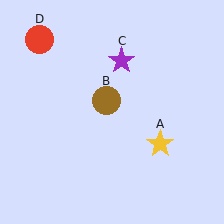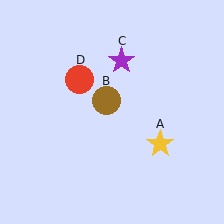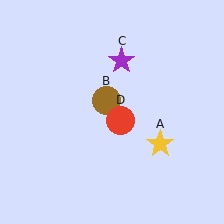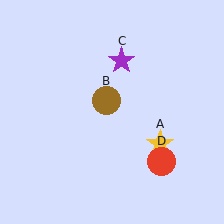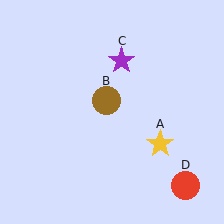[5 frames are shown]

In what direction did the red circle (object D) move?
The red circle (object D) moved down and to the right.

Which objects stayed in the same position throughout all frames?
Yellow star (object A) and brown circle (object B) and purple star (object C) remained stationary.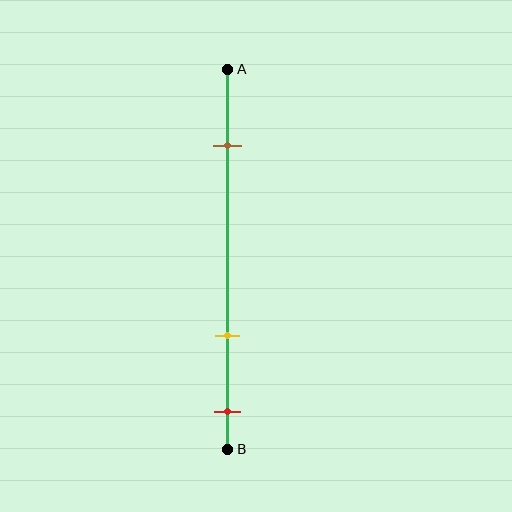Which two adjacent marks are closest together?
The yellow and red marks are the closest adjacent pair.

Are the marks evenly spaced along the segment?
No, the marks are not evenly spaced.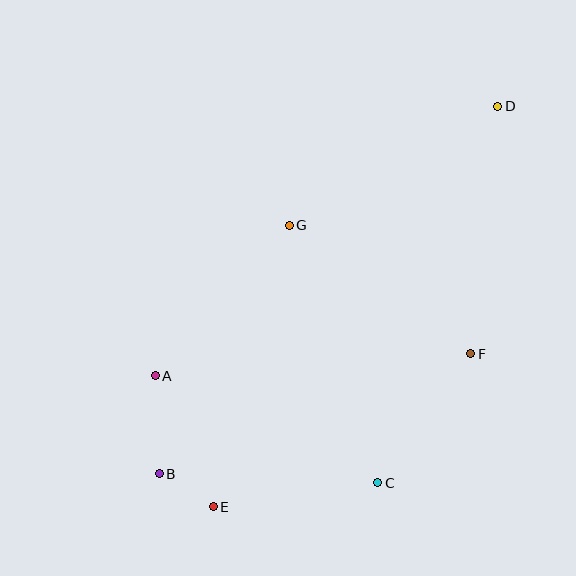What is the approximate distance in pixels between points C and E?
The distance between C and E is approximately 167 pixels.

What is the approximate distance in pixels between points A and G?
The distance between A and G is approximately 202 pixels.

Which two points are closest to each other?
Points B and E are closest to each other.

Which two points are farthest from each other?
Points B and D are farthest from each other.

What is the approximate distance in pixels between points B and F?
The distance between B and F is approximately 334 pixels.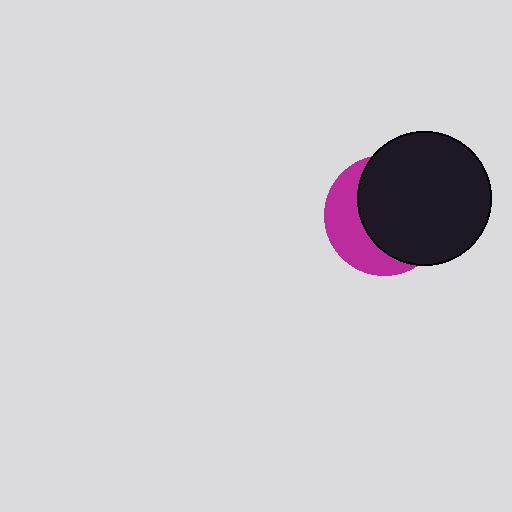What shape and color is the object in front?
The object in front is a black circle.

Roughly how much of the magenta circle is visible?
A small part of it is visible (roughly 36%).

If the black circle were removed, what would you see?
You would see the complete magenta circle.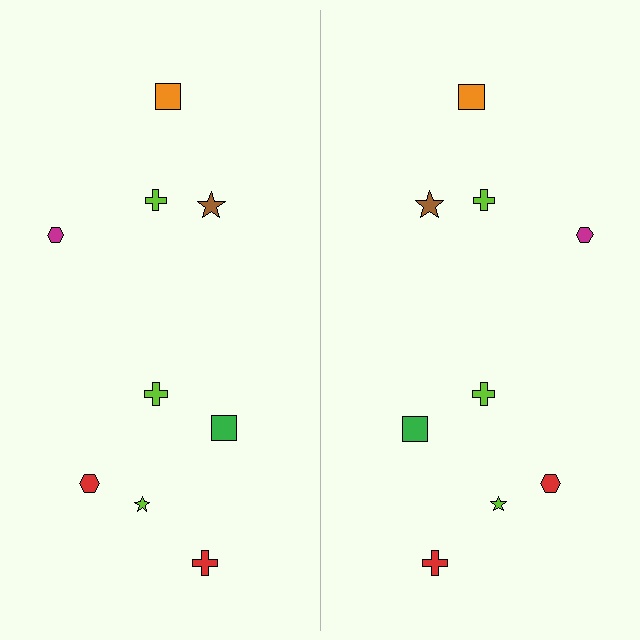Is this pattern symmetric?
Yes, this pattern has bilateral (reflection) symmetry.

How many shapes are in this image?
There are 18 shapes in this image.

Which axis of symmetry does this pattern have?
The pattern has a vertical axis of symmetry running through the center of the image.